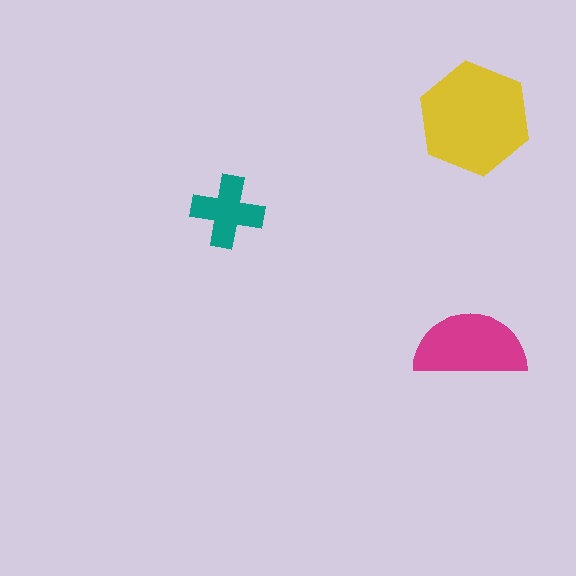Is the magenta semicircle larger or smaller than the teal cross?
Larger.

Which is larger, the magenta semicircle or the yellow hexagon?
The yellow hexagon.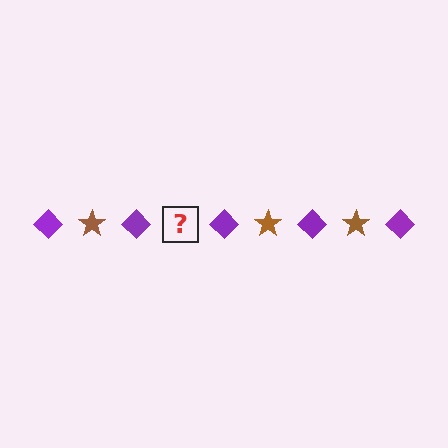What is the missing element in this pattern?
The missing element is a brown star.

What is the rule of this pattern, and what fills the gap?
The rule is that the pattern alternates between purple diamond and brown star. The gap should be filled with a brown star.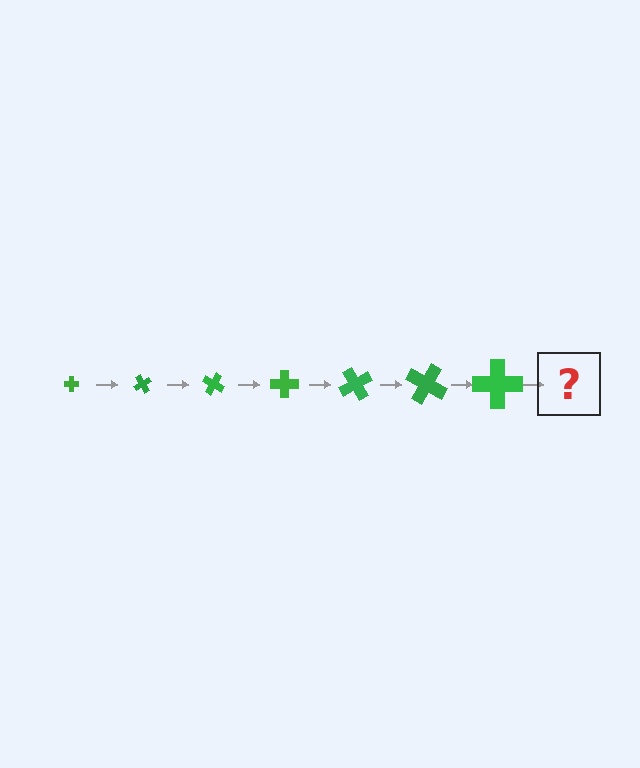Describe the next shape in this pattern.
It should be a cross, larger than the previous one and rotated 420 degrees from the start.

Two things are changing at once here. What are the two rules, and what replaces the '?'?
The two rules are that the cross grows larger each step and it rotates 60 degrees each step. The '?' should be a cross, larger than the previous one and rotated 420 degrees from the start.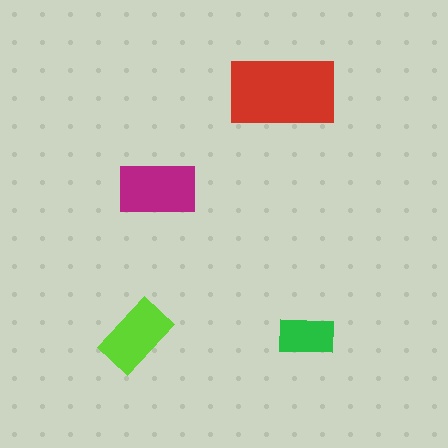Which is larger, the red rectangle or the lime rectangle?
The red one.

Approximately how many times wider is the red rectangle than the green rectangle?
About 2 times wider.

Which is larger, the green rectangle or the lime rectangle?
The lime one.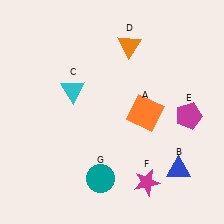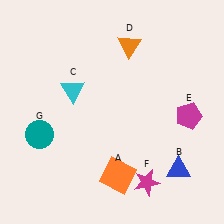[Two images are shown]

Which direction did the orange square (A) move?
The orange square (A) moved down.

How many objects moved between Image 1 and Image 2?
2 objects moved between the two images.